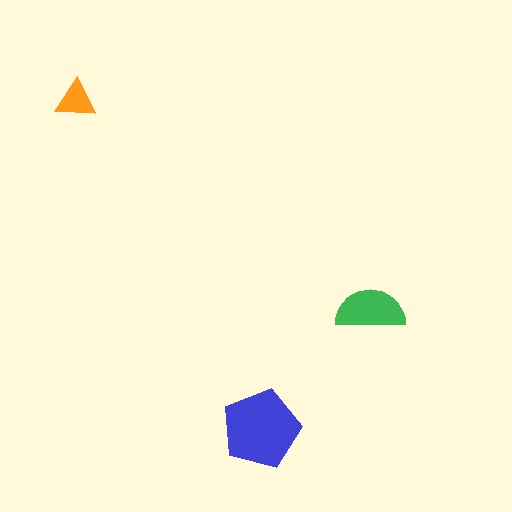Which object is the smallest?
The orange triangle.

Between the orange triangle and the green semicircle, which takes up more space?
The green semicircle.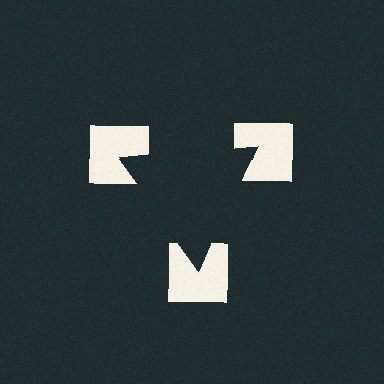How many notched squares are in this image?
There are 3 — one at each vertex of the illusory triangle.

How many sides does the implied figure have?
3 sides.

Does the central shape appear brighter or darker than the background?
It typically appears slightly darker than the background, even though no actual brightness change is drawn.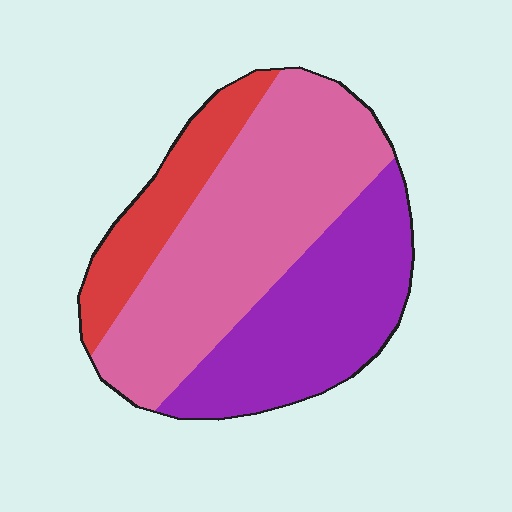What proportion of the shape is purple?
Purple takes up about one third (1/3) of the shape.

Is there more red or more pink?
Pink.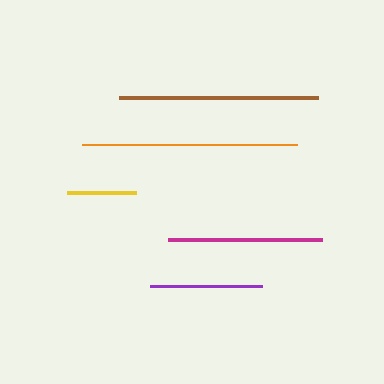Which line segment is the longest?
The orange line is the longest at approximately 214 pixels.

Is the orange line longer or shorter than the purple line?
The orange line is longer than the purple line.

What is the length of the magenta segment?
The magenta segment is approximately 154 pixels long.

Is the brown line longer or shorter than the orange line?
The orange line is longer than the brown line.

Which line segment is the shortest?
The yellow line is the shortest at approximately 69 pixels.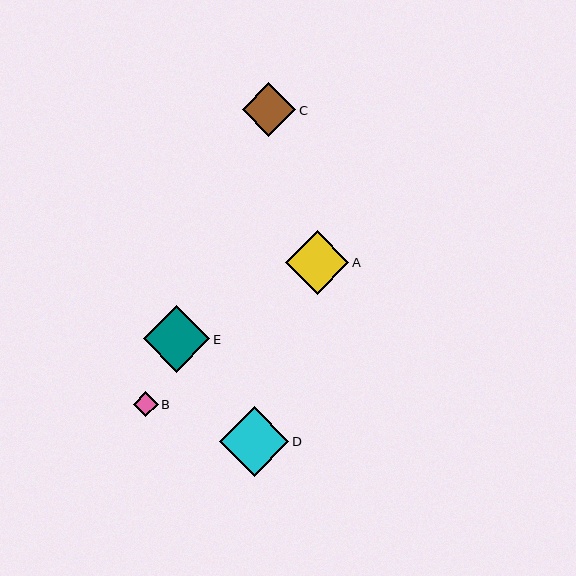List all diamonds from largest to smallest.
From largest to smallest: D, E, A, C, B.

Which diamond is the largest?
Diamond D is the largest with a size of approximately 70 pixels.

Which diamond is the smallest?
Diamond B is the smallest with a size of approximately 25 pixels.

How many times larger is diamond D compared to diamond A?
Diamond D is approximately 1.1 times the size of diamond A.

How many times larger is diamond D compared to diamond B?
Diamond D is approximately 2.8 times the size of diamond B.